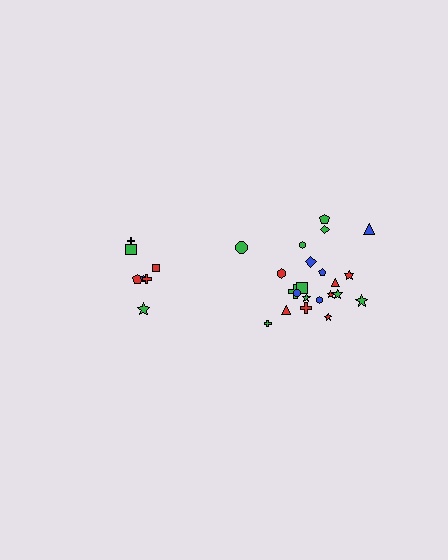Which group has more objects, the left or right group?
The right group.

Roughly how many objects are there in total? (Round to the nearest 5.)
Roughly 30 objects in total.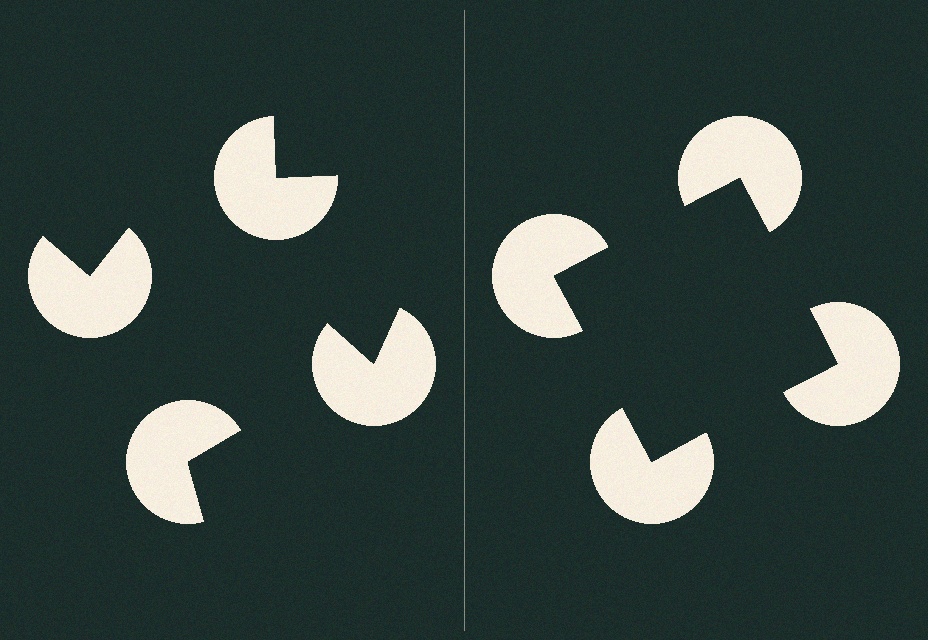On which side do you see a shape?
An illusory square appears on the right side. On the left side the wedge cuts are rotated, so no coherent shape forms.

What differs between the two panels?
The pac-man discs are positioned identically on both sides; only the wedge orientations differ. On the right they align to a square; on the left they are misaligned.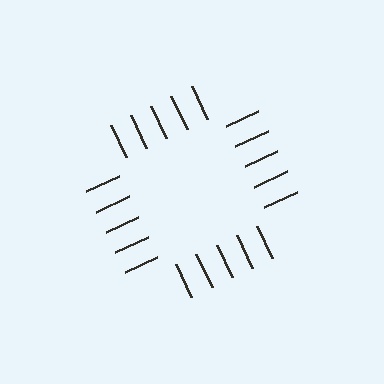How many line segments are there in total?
20 — 5 along each of the 4 edges.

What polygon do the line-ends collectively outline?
An illusory square — the line segments terminate on its edges but no continuous stroke is drawn.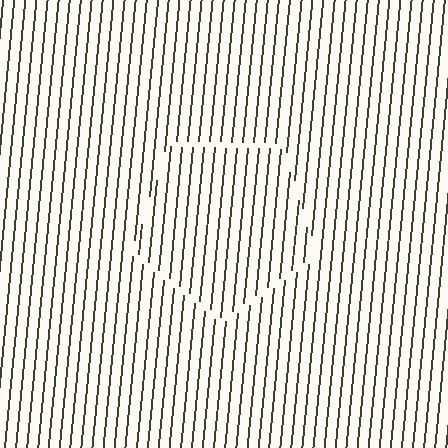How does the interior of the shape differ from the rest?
The interior of the shape contains the same grating, shifted by half a period — the contour is defined by the phase discontinuity where line-ends from the inner and outer gratings abut.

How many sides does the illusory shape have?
5 sides — the line-ends trace a pentagon.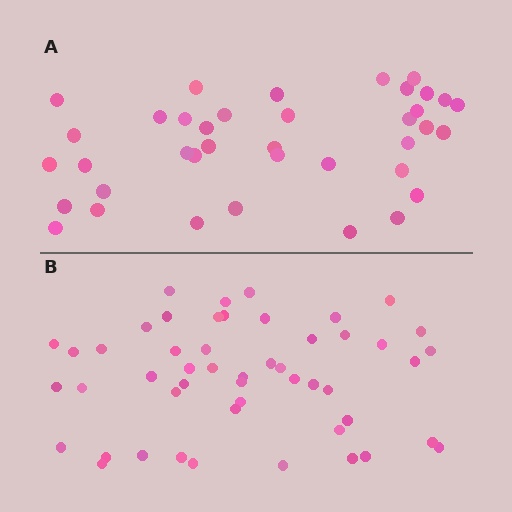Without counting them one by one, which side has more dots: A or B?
Region B (the bottom region) has more dots.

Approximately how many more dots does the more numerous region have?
Region B has roughly 12 or so more dots than region A.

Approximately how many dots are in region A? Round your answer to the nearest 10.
About 40 dots. (The exact count is 38, which rounds to 40.)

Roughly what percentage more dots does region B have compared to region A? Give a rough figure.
About 30% more.